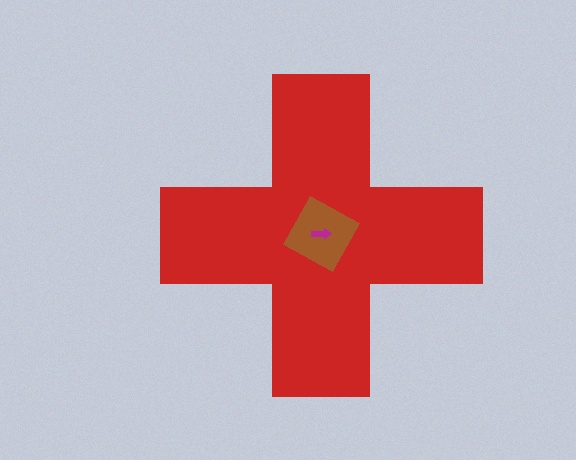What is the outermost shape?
The red cross.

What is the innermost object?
The magenta arrow.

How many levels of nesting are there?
3.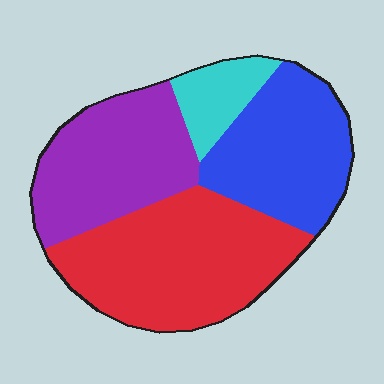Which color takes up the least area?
Cyan, at roughly 10%.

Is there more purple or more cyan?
Purple.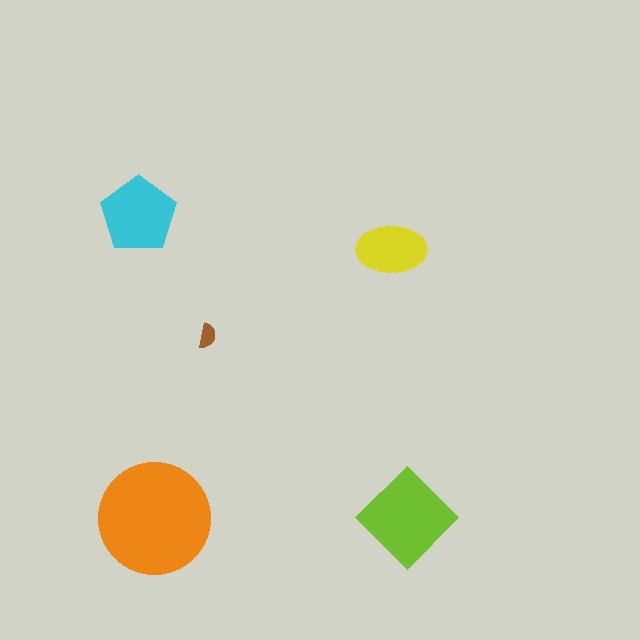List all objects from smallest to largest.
The brown semicircle, the yellow ellipse, the cyan pentagon, the lime diamond, the orange circle.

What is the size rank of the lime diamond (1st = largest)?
2nd.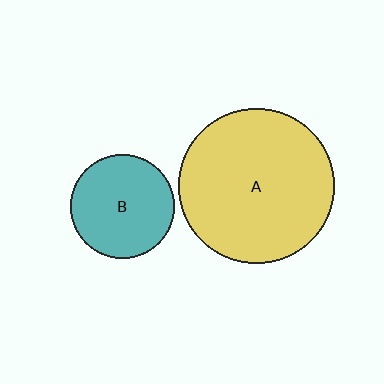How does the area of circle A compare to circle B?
Approximately 2.2 times.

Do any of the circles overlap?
No, none of the circles overlap.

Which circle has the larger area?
Circle A (yellow).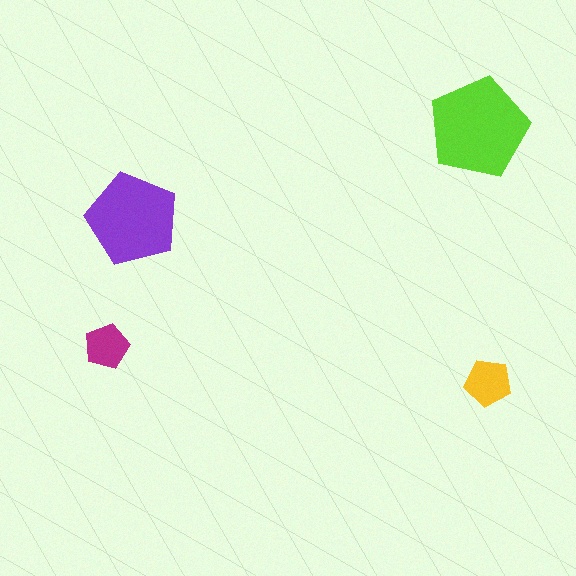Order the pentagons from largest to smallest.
the lime one, the purple one, the yellow one, the magenta one.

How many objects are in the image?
There are 4 objects in the image.